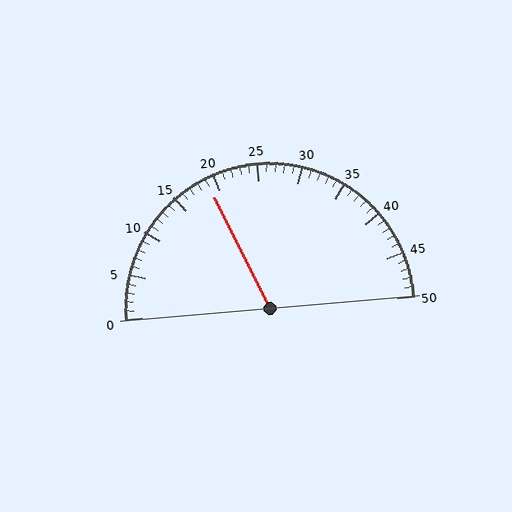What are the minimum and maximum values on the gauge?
The gauge ranges from 0 to 50.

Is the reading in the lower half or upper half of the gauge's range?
The reading is in the lower half of the range (0 to 50).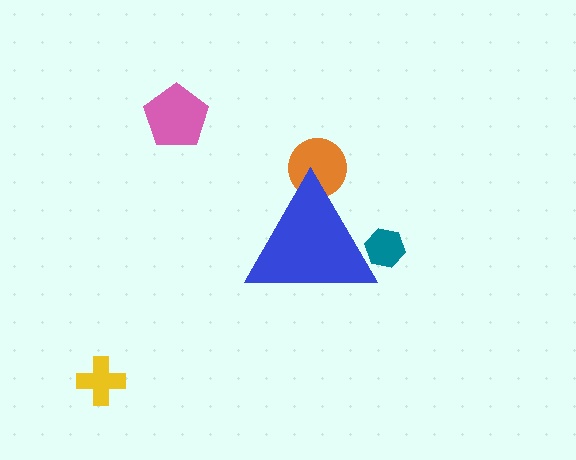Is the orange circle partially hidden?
Yes, the orange circle is partially hidden behind the blue triangle.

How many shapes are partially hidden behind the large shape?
2 shapes are partially hidden.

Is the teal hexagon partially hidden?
Yes, the teal hexagon is partially hidden behind the blue triangle.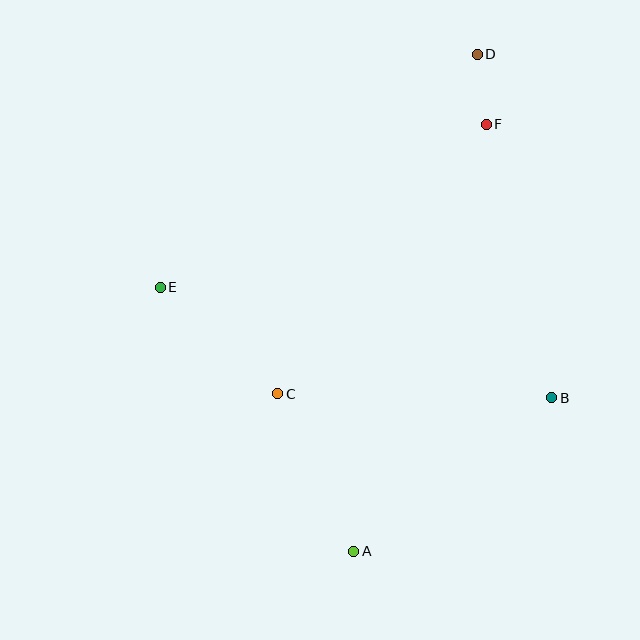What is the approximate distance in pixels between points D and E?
The distance between D and E is approximately 394 pixels.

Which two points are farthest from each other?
Points A and D are farthest from each other.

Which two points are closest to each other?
Points D and F are closest to each other.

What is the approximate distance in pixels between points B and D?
The distance between B and D is approximately 351 pixels.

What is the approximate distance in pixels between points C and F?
The distance between C and F is approximately 341 pixels.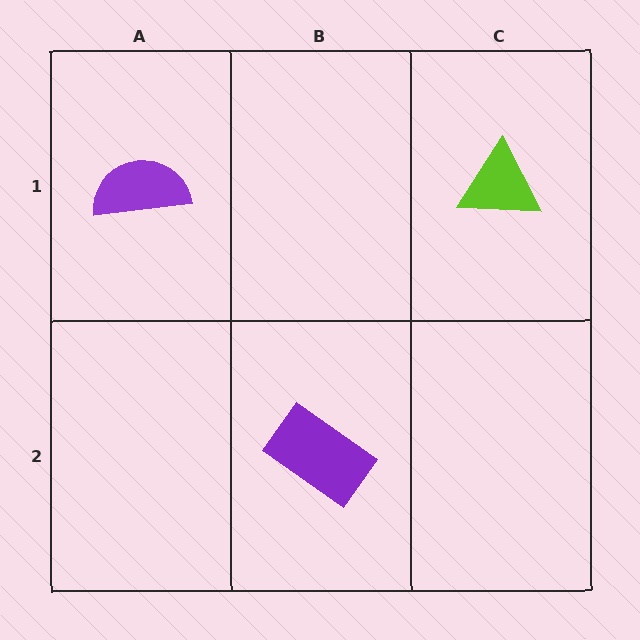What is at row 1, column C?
A lime triangle.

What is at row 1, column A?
A purple semicircle.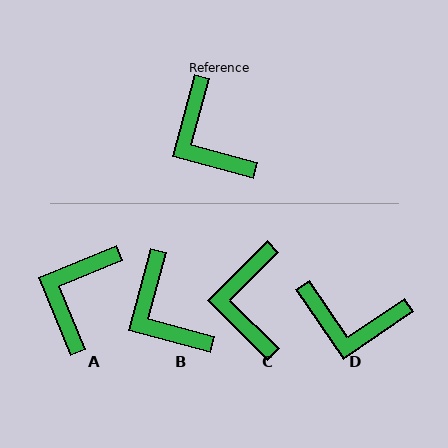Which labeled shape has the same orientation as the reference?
B.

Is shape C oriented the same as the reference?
No, it is off by about 30 degrees.